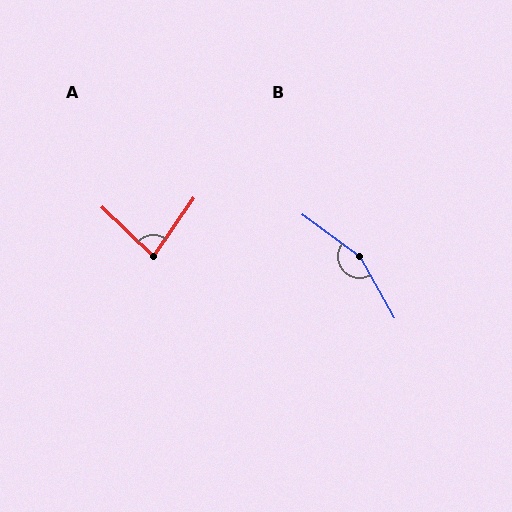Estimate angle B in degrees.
Approximately 155 degrees.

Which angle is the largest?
B, at approximately 155 degrees.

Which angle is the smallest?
A, at approximately 81 degrees.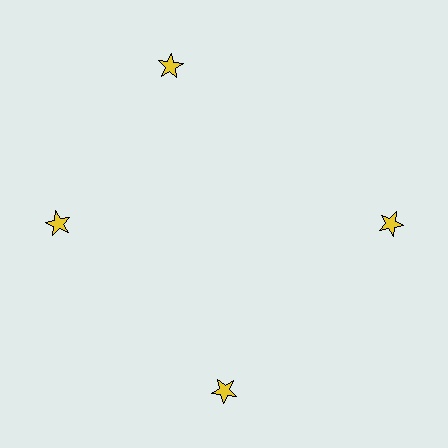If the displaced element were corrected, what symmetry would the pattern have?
It would have 4-fold rotational symmetry — the pattern would map onto itself every 90 degrees.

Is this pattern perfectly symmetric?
No. The 4 yellow stars are arranged in a ring, but one element near the 12 o'clock position is rotated out of alignment along the ring, breaking the 4-fold rotational symmetry.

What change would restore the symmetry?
The symmetry would be restored by rotating it back into even spacing with its neighbors so that all 4 stars sit at equal angles and equal distance from the center.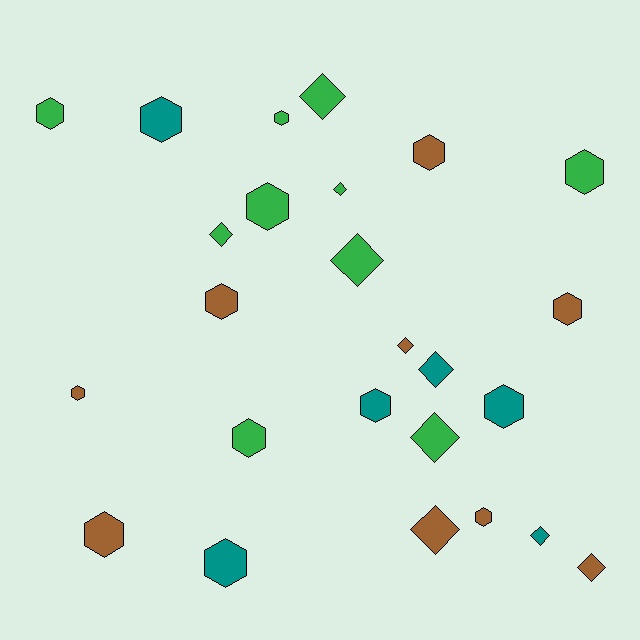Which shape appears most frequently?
Hexagon, with 15 objects.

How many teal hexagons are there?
There are 4 teal hexagons.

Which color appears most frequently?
Green, with 10 objects.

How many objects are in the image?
There are 25 objects.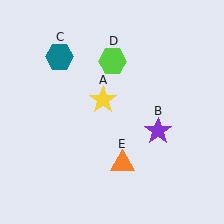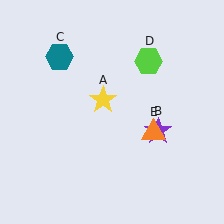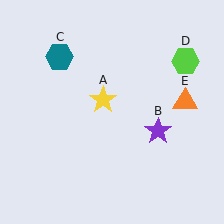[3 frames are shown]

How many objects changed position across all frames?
2 objects changed position: lime hexagon (object D), orange triangle (object E).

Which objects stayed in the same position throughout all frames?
Yellow star (object A) and purple star (object B) and teal hexagon (object C) remained stationary.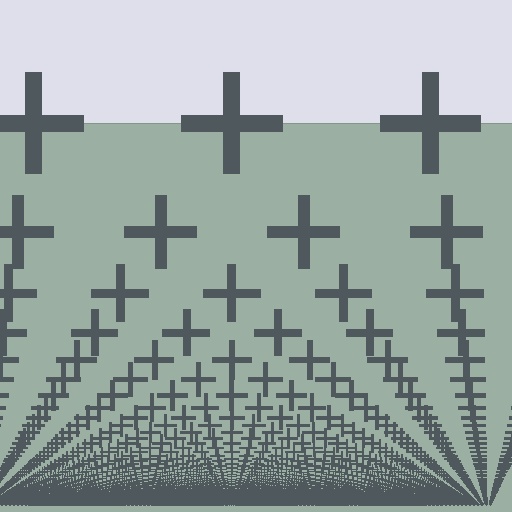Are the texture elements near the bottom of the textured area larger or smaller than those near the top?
Smaller. The gradient is inverted — elements near the bottom are smaller and denser.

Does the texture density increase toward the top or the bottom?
Density increases toward the bottom.